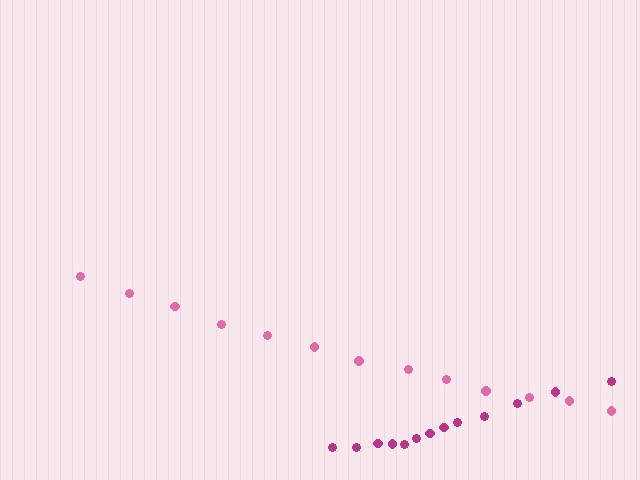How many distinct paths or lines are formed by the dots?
There are 2 distinct paths.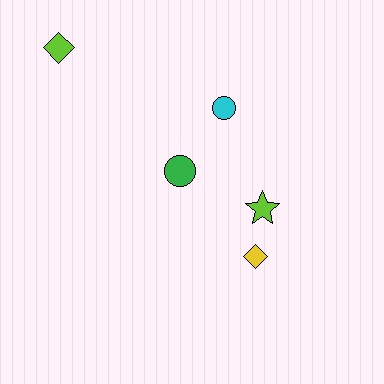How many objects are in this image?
There are 5 objects.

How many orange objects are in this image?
There are no orange objects.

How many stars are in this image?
There is 1 star.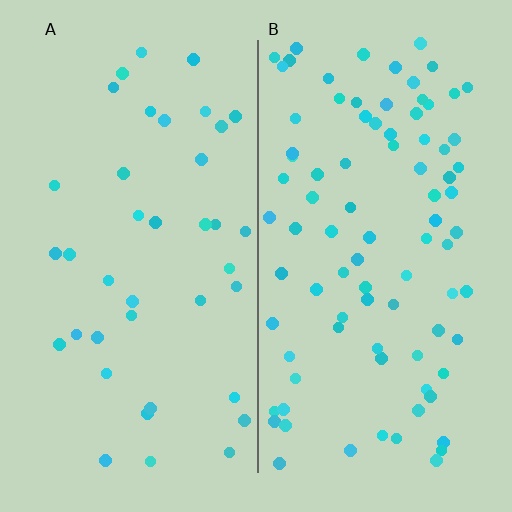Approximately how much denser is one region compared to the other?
Approximately 2.3× — region B over region A.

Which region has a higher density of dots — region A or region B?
B (the right).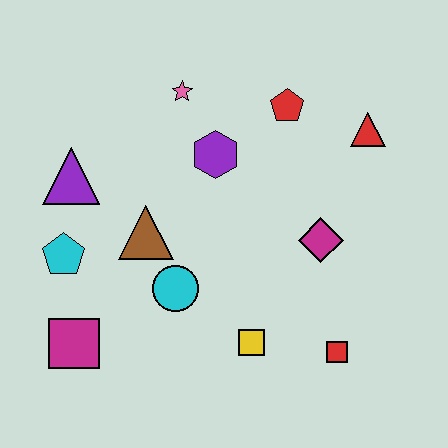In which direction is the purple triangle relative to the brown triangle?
The purple triangle is to the left of the brown triangle.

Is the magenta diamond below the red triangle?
Yes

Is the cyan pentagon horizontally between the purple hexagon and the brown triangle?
No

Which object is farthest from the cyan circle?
The red triangle is farthest from the cyan circle.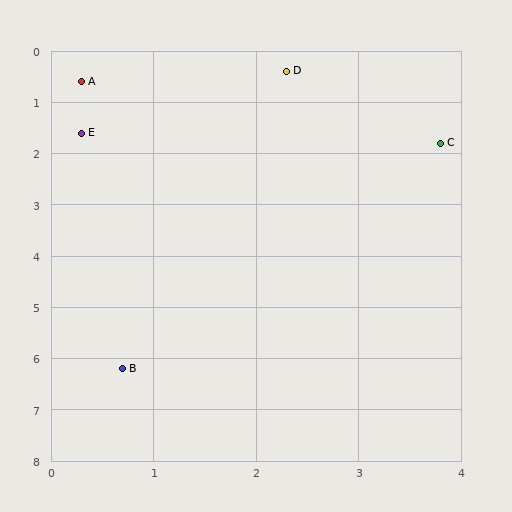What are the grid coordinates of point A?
Point A is at approximately (0.3, 0.6).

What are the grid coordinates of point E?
Point E is at approximately (0.3, 1.6).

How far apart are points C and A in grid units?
Points C and A are about 3.7 grid units apart.